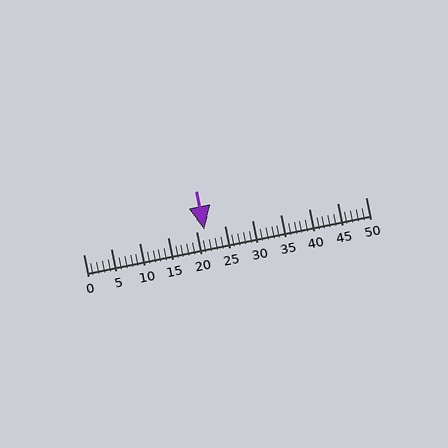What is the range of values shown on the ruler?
The ruler shows values from 0 to 50.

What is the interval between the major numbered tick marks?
The major tick marks are spaced 5 units apart.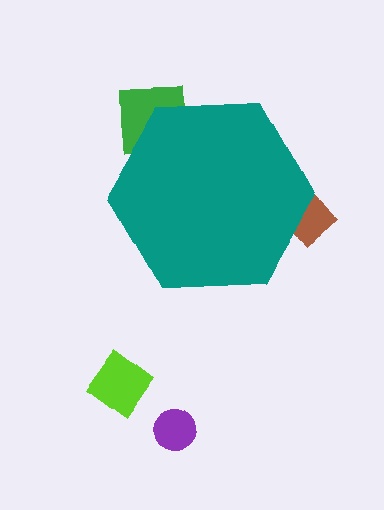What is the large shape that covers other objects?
A teal hexagon.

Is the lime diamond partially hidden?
No, the lime diamond is fully visible.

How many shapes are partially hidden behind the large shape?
2 shapes are partially hidden.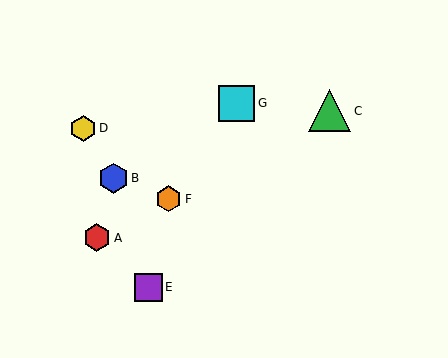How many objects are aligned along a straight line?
3 objects (A, C, F) are aligned along a straight line.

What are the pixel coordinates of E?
Object E is at (148, 287).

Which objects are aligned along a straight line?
Objects A, C, F are aligned along a straight line.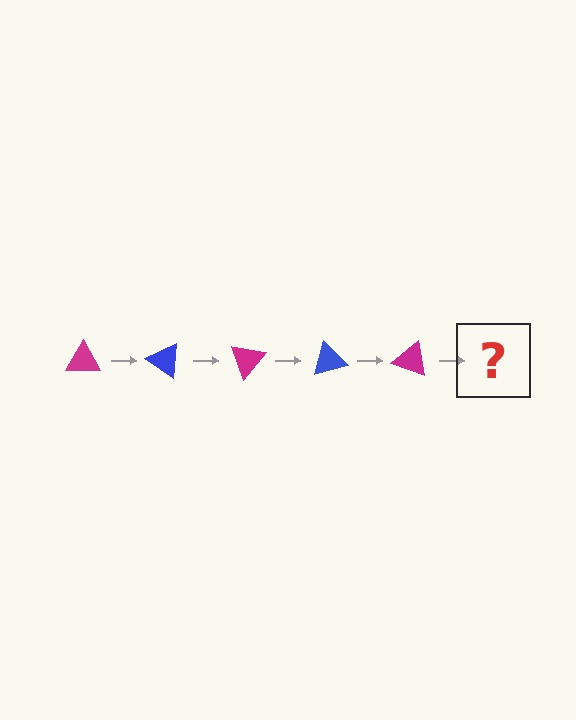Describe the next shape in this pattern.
It should be a blue triangle, rotated 175 degrees from the start.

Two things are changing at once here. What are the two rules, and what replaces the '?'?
The two rules are that it rotates 35 degrees each step and the color cycles through magenta and blue. The '?' should be a blue triangle, rotated 175 degrees from the start.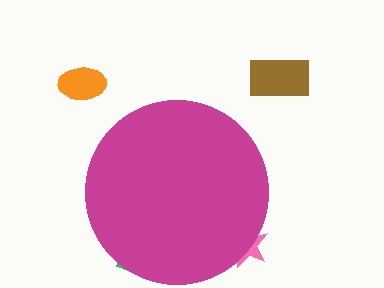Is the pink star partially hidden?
Yes, the pink star is partially hidden behind the magenta circle.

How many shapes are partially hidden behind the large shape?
2 shapes are partially hidden.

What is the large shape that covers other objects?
A magenta circle.